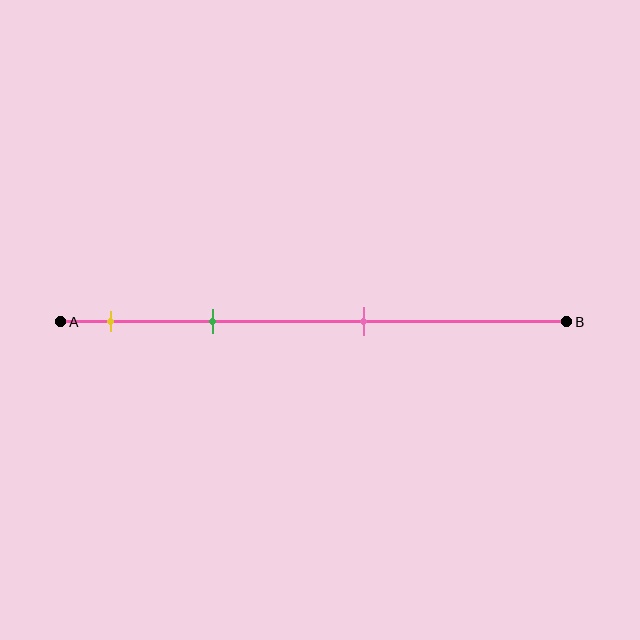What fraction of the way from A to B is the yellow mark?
The yellow mark is approximately 10% (0.1) of the way from A to B.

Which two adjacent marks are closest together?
The yellow and green marks are the closest adjacent pair.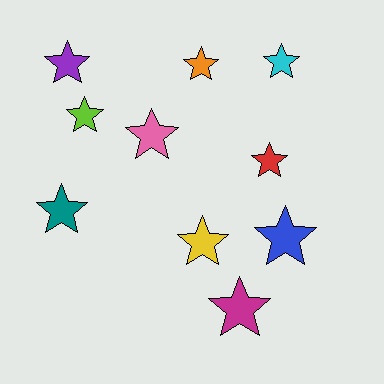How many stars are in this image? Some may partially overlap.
There are 10 stars.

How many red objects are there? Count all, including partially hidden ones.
There is 1 red object.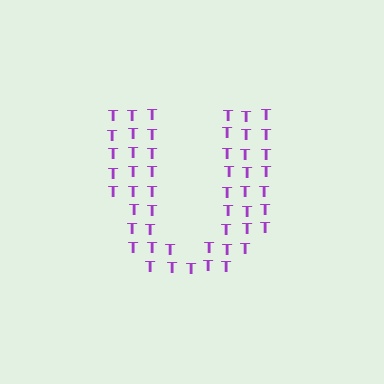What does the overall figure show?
The overall figure shows the letter U.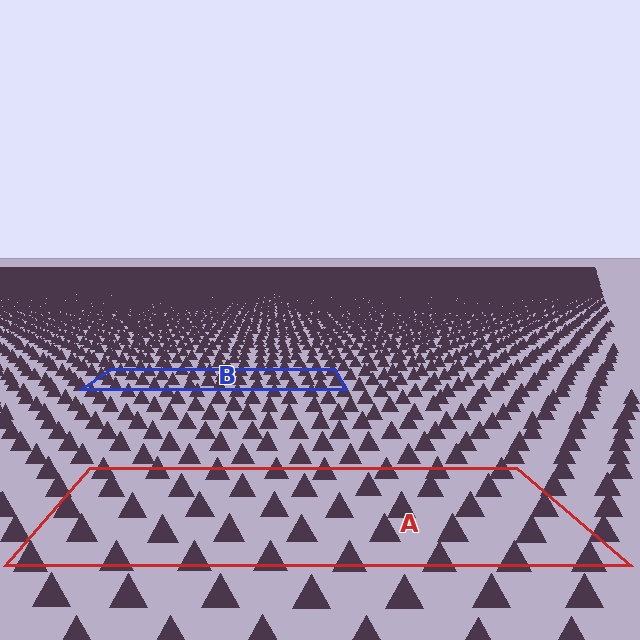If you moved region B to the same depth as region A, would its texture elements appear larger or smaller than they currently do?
They would appear larger. At a closer depth, the same texture elements are projected at a bigger on-screen size.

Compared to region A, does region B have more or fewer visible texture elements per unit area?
Region B has more texture elements per unit area — they are packed more densely because it is farther away.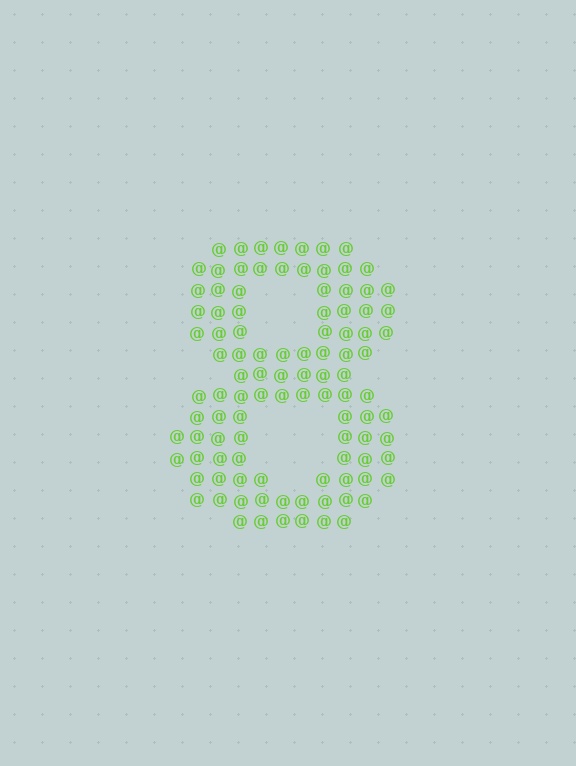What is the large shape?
The large shape is the digit 8.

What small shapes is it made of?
It is made of small at signs.